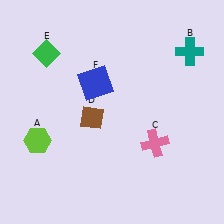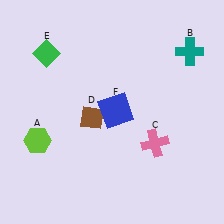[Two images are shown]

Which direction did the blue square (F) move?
The blue square (F) moved down.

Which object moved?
The blue square (F) moved down.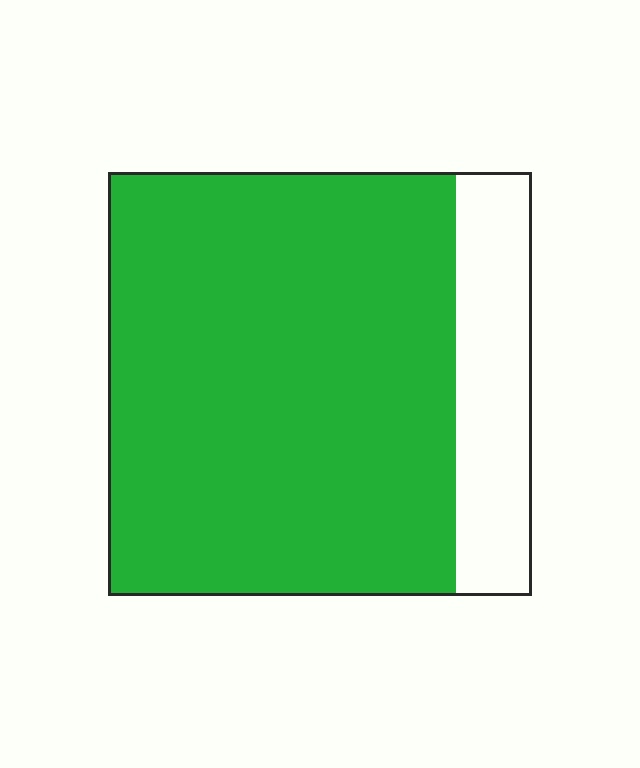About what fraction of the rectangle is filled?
About five sixths (5/6).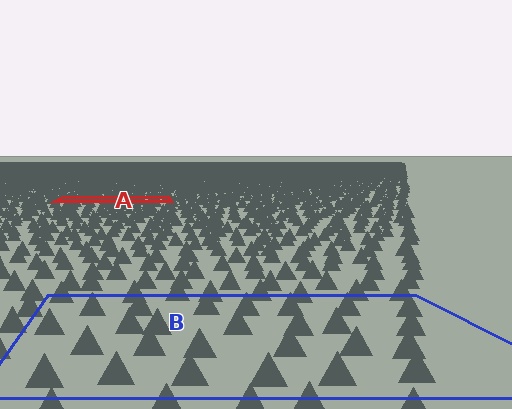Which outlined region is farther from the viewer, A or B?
Region A is farther from the viewer — the texture elements inside it appear smaller and more densely packed.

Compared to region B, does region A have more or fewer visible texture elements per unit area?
Region A has more texture elements per unit area — they are packed more densely because it is farther away.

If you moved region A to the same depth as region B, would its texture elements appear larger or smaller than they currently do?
They would appear larger. At a closer depth, the same texture elements are projected at a bigger on-screen size.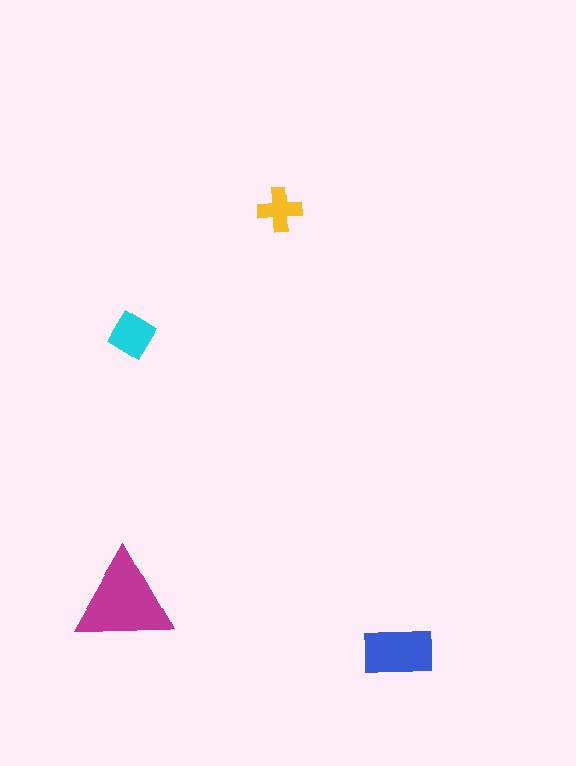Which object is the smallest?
The yellow cross.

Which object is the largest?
The magenta triangle.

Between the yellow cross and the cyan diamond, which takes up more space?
The cyan diamond.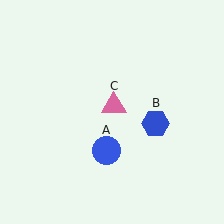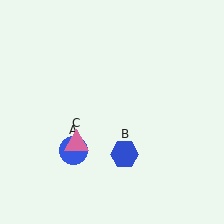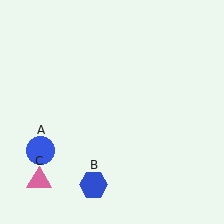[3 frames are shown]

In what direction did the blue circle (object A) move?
The blue circle (object A) moved left.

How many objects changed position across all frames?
3 objects changed position: blue circle (object A), blue hexagon (object B), pink triangle (object C).